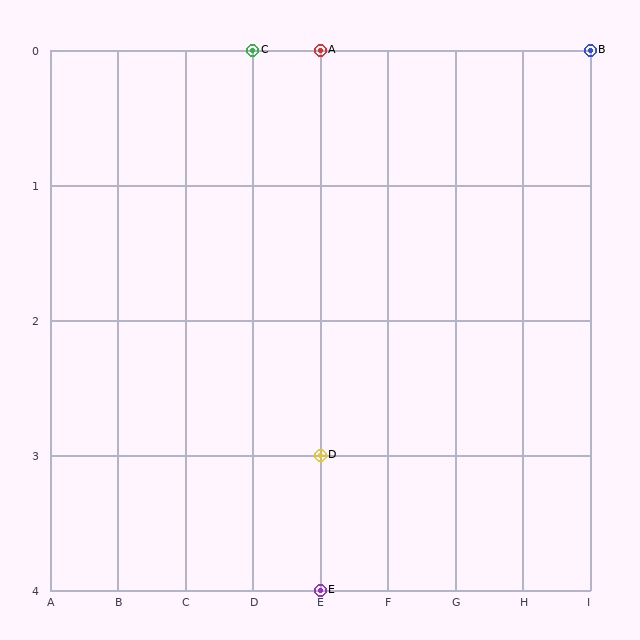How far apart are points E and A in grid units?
Points E and A are 4 rows apart.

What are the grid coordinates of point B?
Point B is at grid coordinates (I, 0).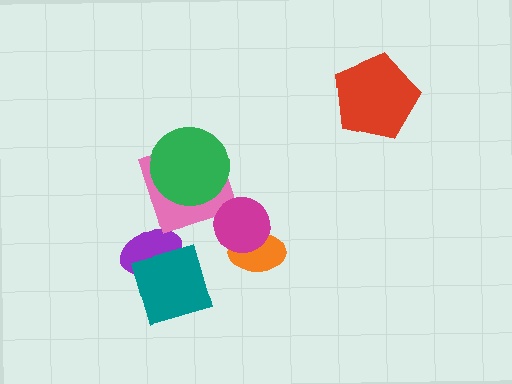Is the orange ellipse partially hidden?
Yes, it is partially covered by another shape.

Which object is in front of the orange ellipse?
The magenta circle is in front of the orange ellipse.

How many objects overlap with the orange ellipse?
1 object overlaps with the orange ellipse.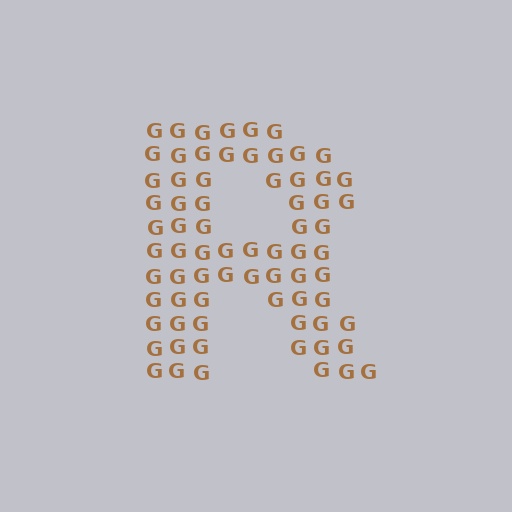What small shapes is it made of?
It is made of small letter G's.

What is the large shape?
The large shape is the letter R.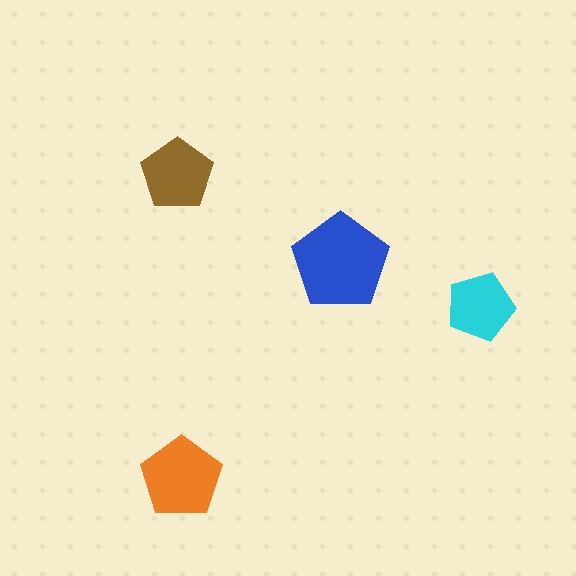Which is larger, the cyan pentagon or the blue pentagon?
The blue one.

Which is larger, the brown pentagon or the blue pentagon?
The blue one.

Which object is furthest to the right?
The cyan pentagon is rightmost.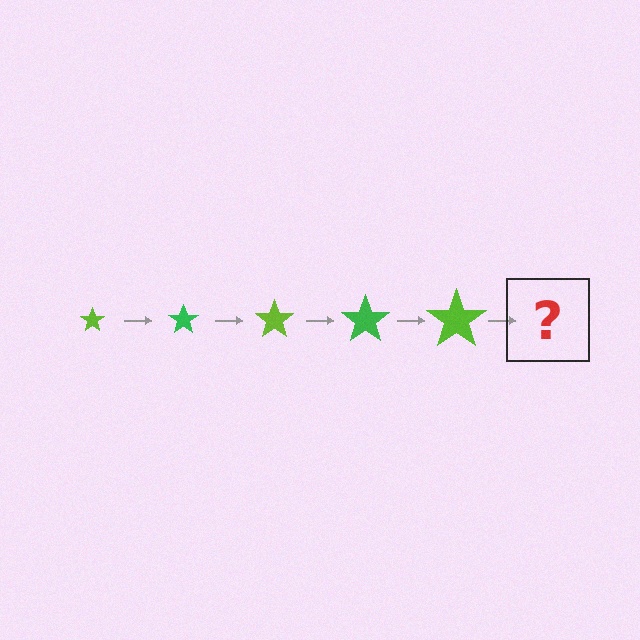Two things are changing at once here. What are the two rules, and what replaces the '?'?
The two rules are that the star grows larger each step and the color cycles through lime and green. The '?' should be a green star, larger than the previous one.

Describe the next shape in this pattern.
It should be a green star, larger than the previous one.